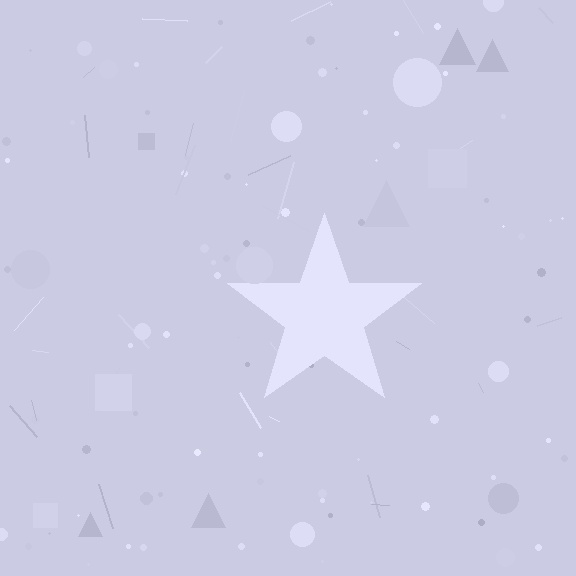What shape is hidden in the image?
A star is hidden in the image.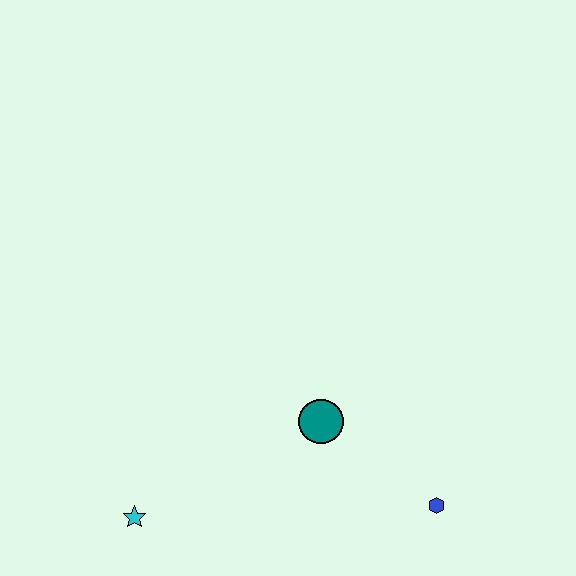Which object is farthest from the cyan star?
The blue hexagon is farthest from the cyan star.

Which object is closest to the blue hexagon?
The teal circle is closest to the blue hexagon.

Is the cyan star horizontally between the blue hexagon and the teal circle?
No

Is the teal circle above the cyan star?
Yes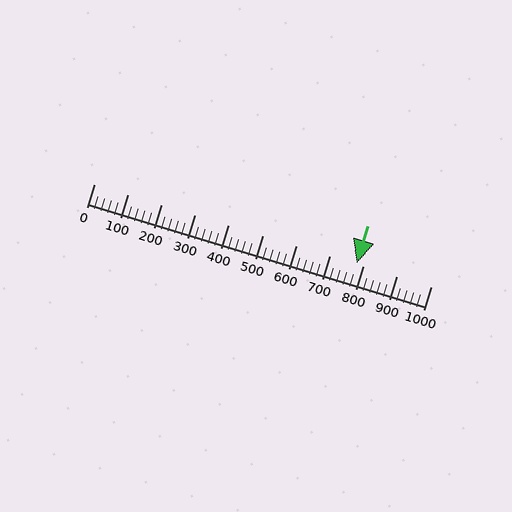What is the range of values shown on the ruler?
The ruler shows values from 0 to 1000.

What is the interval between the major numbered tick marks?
The major tick marks are spaced 100 units apart.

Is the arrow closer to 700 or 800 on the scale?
The arrow is closer to 800.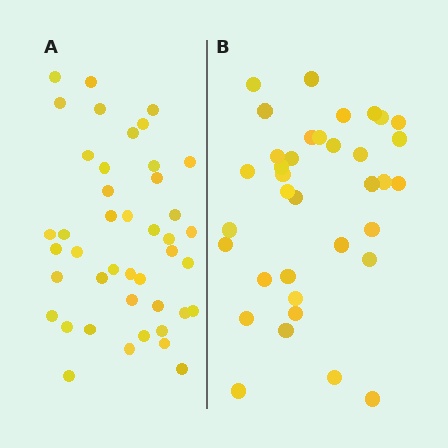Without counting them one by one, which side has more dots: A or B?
Region A (the left region) has more dots.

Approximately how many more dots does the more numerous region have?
Region A has roughly 8 or so more dots than region B.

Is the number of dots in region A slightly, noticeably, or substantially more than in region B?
Region A has only slightly more — the two regions are fairly close. The ratio is roughly 1.2 to 1.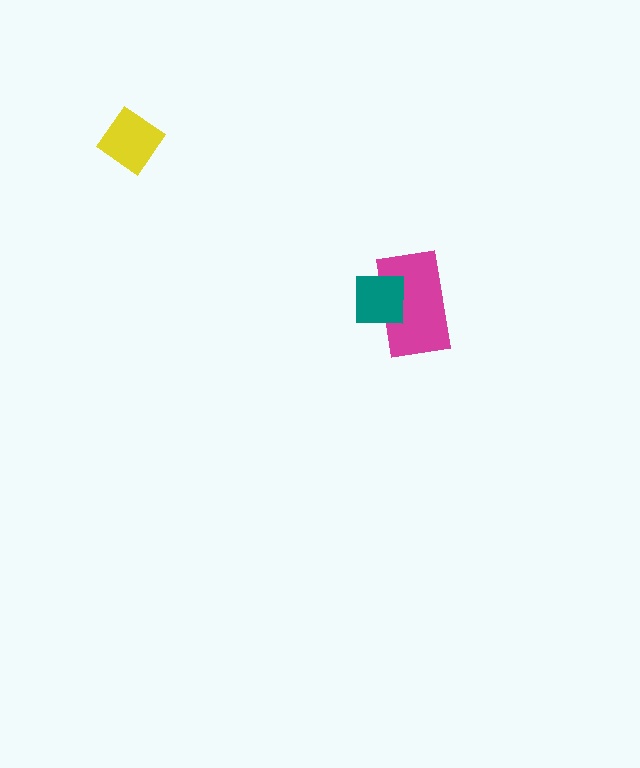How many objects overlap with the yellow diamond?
0 objects overlap with the yellow diamond.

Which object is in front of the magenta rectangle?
The teal square is in front of the magenta rectangle.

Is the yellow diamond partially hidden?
No, no other shape covers it.